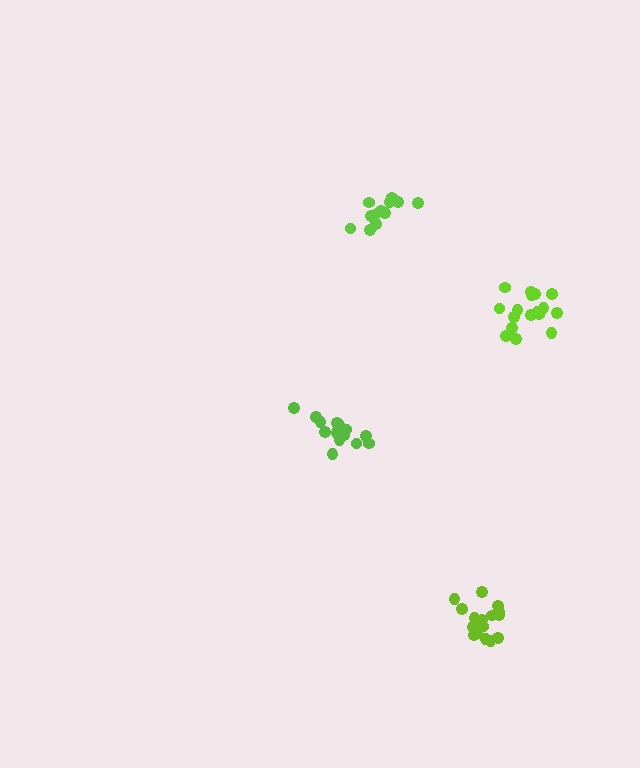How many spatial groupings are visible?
There are 4 spatial groupings.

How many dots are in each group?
Group 1: 16 dots, Group 2: 17 dots, Group 3: 12 dots, Group 4: 17 dots (62 total).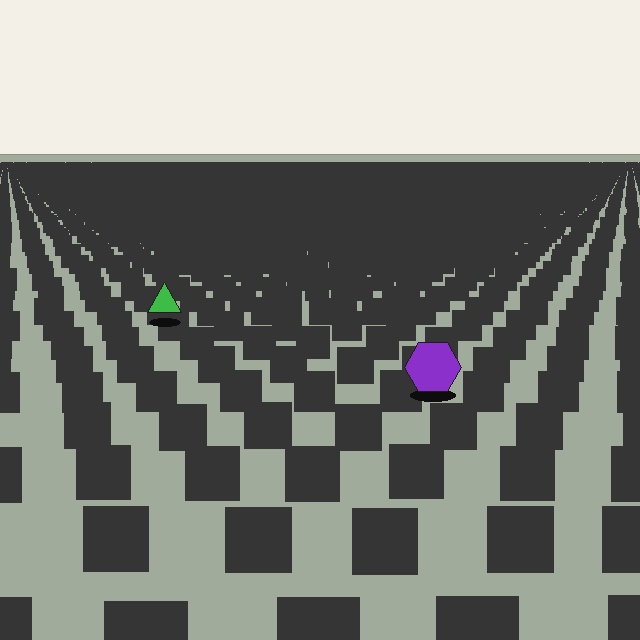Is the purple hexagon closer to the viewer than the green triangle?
Yes. The purple hexagon is closer — you can tell from the texture gradient: the ground texture is coarser near it.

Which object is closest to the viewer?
The purple hexagon is closest. The texture marks near it are larger and more spread out.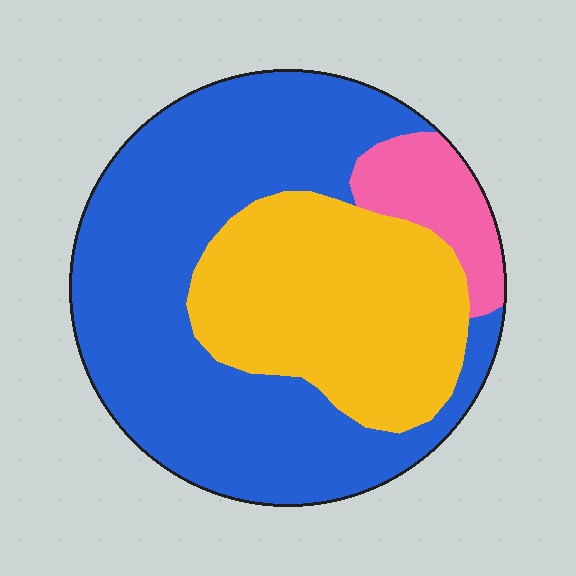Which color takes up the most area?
Blue, at roughly 60%.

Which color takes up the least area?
Pink, at roughly 10%.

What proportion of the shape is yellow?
Yellow takes up about one third (1/3) of the shape.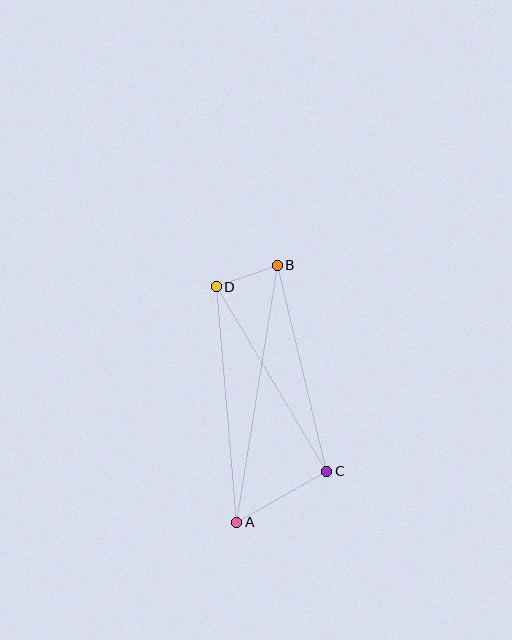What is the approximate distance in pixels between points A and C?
The distance between A and C is approximately 104 pixels.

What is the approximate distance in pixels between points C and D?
The distance between C and D is approximately 215 pixels.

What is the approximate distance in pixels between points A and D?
The distance between A and D is approximately 236 pixels.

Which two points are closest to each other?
Points B and D are closest to each other.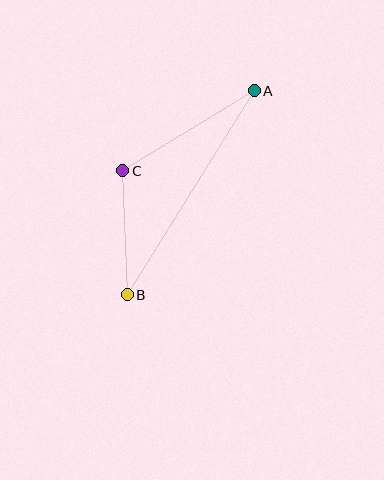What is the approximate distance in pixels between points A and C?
The distance between A and C is approximately 153 pixels.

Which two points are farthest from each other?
Points A and B are farthest from each other.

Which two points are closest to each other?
Points B and C are closest to each other.